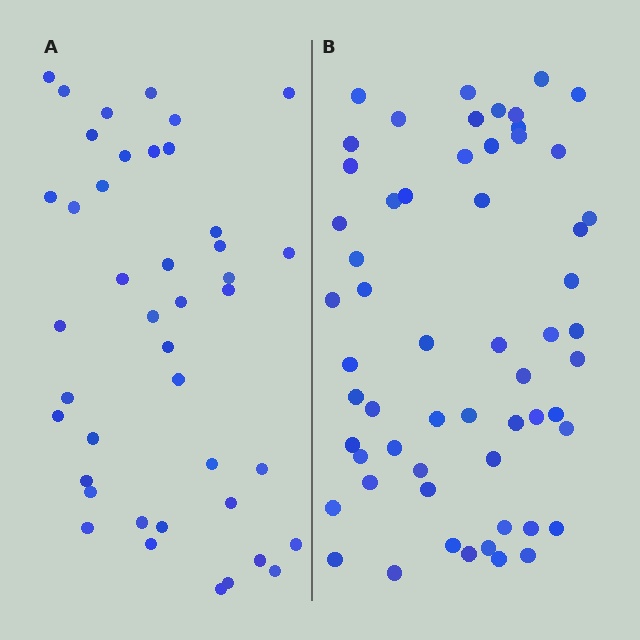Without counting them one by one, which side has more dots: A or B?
Region B (the right region) has more dots.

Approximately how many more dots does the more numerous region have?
Region B has approximately 15 more dots than region A.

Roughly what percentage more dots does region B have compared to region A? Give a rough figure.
About 40% more.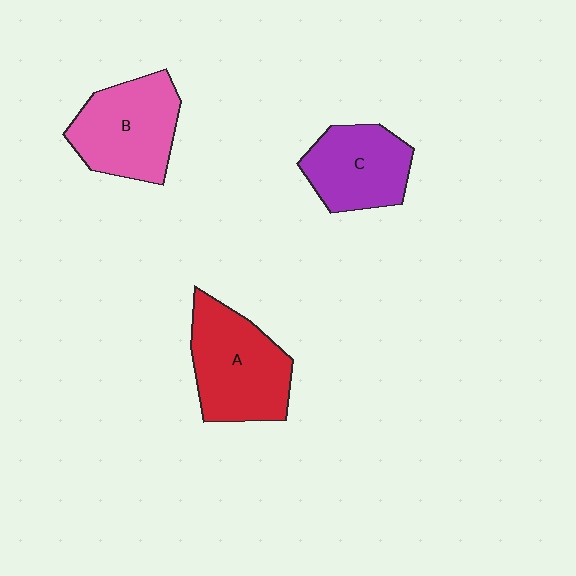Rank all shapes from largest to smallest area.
From largest to smallest: A (red), B (pink), C (purple).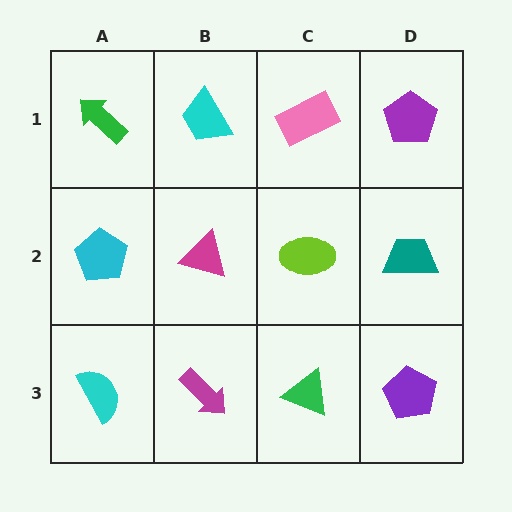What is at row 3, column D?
A purple pentagon.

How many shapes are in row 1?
4 shapes.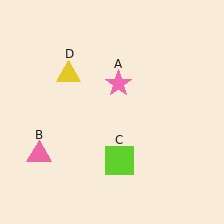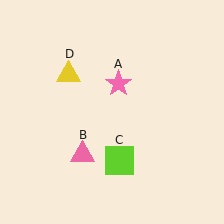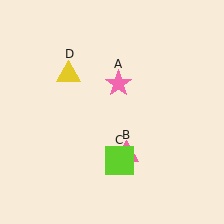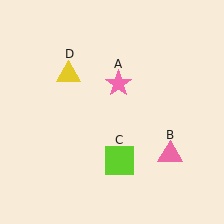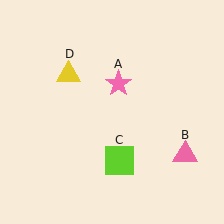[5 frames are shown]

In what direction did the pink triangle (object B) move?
The pink triangle (object B) moved right.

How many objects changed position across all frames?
1 object changed position: pink triangle (object B).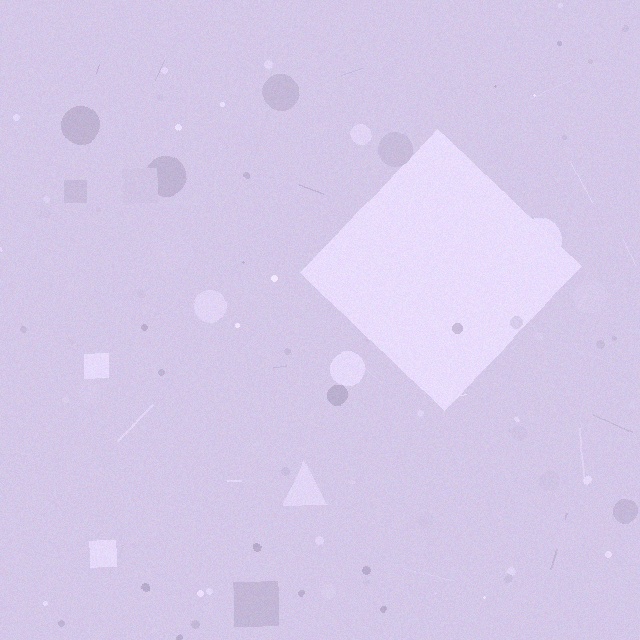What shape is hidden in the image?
A diamond is hidden in the image.